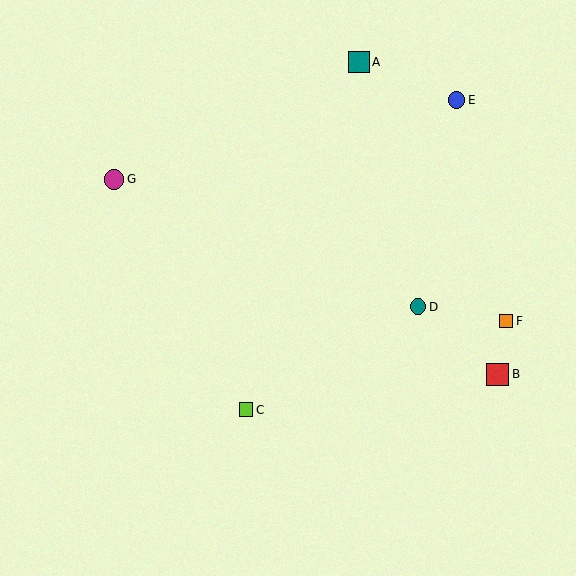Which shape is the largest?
The red square (labeled B) is the largest.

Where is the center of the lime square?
The center of the lime square is at (246, 410).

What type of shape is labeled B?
Shape B is a red square.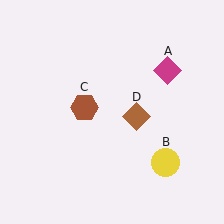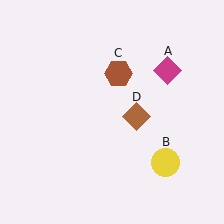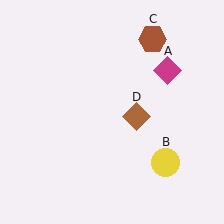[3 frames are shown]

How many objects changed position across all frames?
1 object changed position: brown hexagon (object C).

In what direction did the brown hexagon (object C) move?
The brown hexagon (object C) moved up and to the right.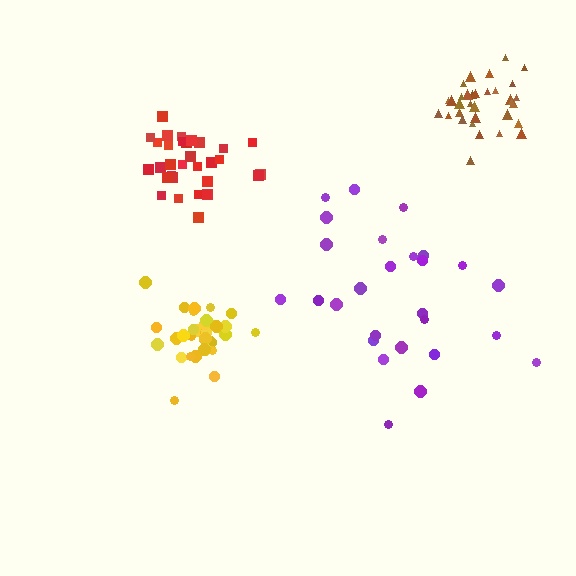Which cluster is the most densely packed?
Yellow.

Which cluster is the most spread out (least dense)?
Purple.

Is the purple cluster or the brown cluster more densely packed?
Brown.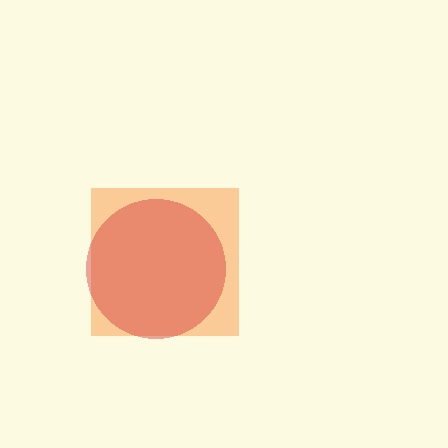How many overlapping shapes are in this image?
There are 2 overlapping shapes in the image.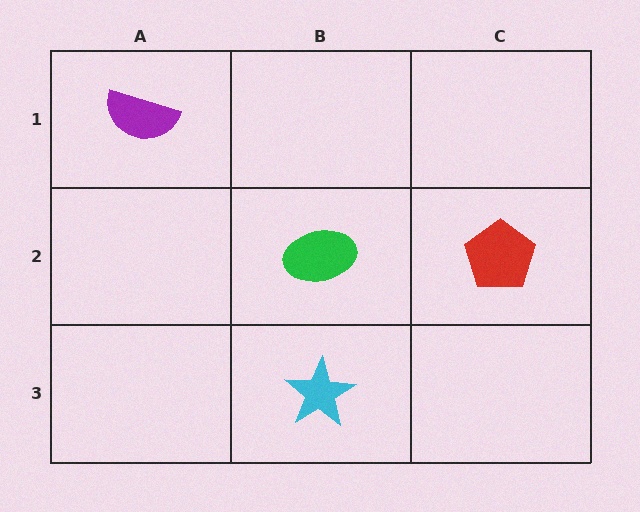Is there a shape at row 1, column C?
No, that cell is empty.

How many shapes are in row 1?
1 shape.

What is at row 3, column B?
A cyan star.